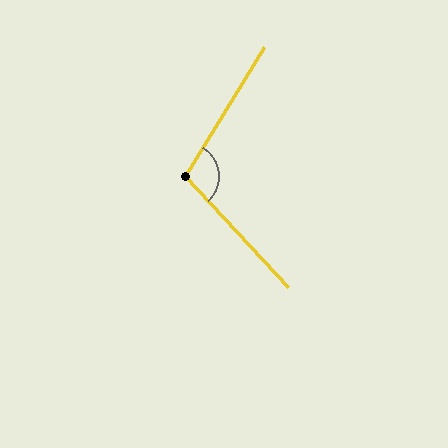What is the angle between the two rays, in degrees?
Approximately 106 degrees.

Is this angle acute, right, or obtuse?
It is obtuse.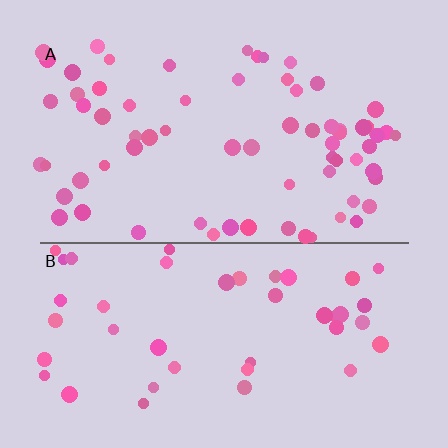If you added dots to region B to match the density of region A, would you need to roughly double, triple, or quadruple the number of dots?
Approximately double.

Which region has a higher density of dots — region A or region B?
A (the top).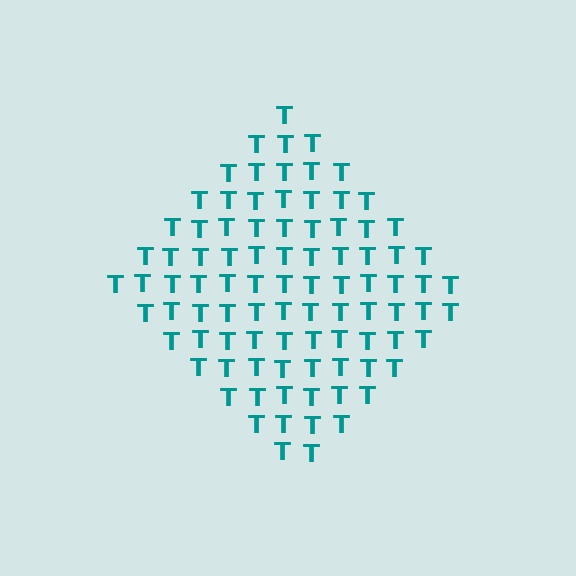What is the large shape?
The large shape is a diamond.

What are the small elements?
The small elements are letter T's.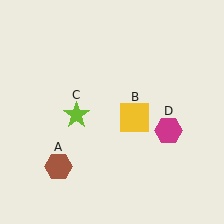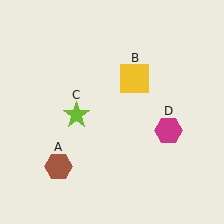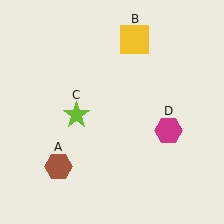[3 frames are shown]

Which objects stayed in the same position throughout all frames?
Brown hexagon (object A) and lime star (object C) and magenta hexagon (object D) remained stationary.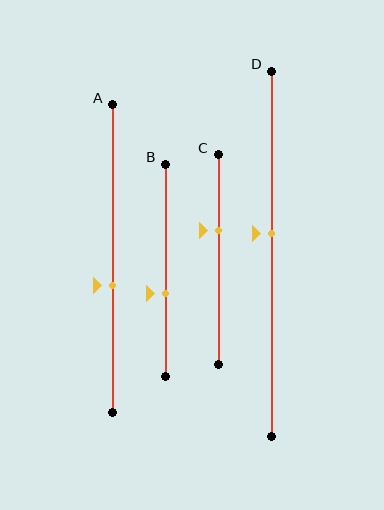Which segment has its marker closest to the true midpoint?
Segment D has its marker closest to the true midpoint.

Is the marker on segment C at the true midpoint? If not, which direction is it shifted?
No, the marker on segment C is shifted upward by about 14% of the segment length.